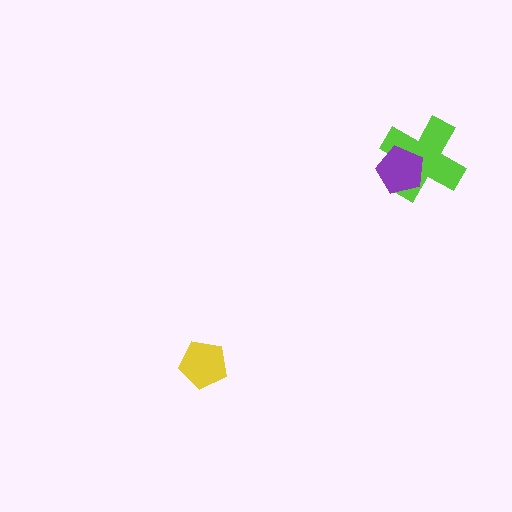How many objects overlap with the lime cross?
1 object overlaps with the lime cross.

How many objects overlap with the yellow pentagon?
0 objects overlap with the yellow pentagon.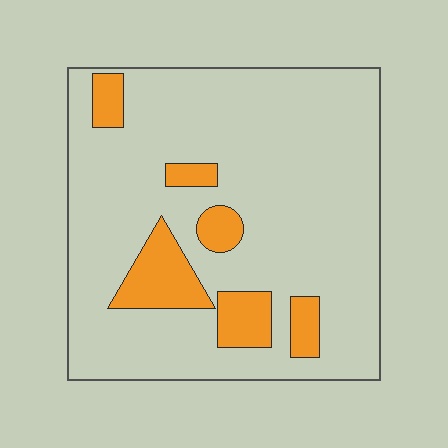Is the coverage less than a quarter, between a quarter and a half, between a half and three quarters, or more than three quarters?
Less than a quarter.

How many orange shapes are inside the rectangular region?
6.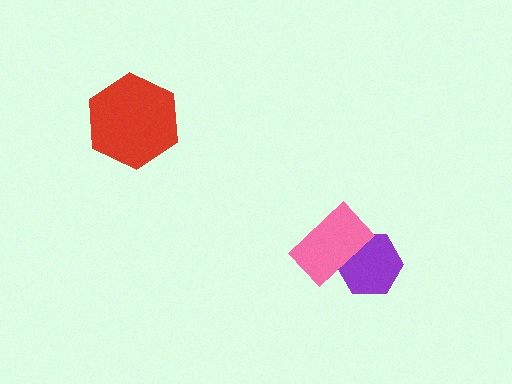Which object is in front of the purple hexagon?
The pink rectangle is in front of the purple hexagon.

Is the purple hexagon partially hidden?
Yes, it is partially covered by another shape.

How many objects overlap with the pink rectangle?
1 object overlaps with the pink rectangle.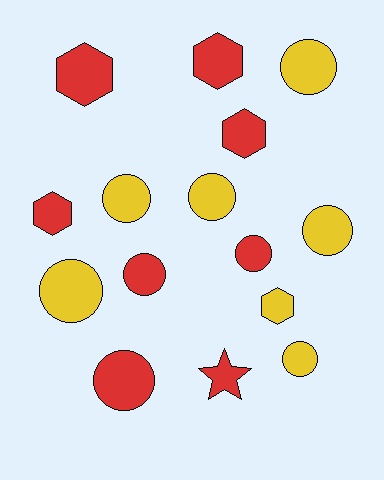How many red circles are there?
There are 3 red circles.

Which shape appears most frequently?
Circle, with 9 objects.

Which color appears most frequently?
Red, with 8 objects.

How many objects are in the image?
There are 15 objects.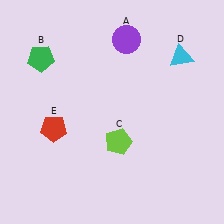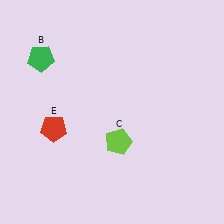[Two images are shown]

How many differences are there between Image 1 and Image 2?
There are 2 differences between the two images.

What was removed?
The purple circle (A), the cyan triangle (D) were removed in Image 2.